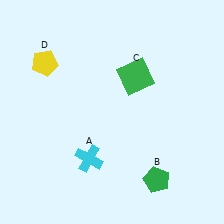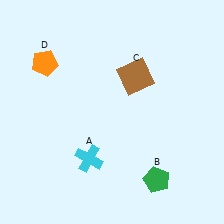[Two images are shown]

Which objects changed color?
C changed from green to brown. D changed from yellow to orange.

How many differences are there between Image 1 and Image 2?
There are 2 differences between the two images.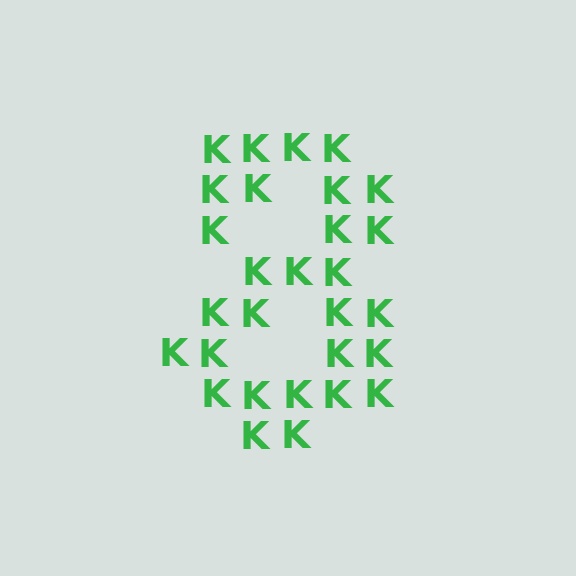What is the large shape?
The large shape is the digit 8.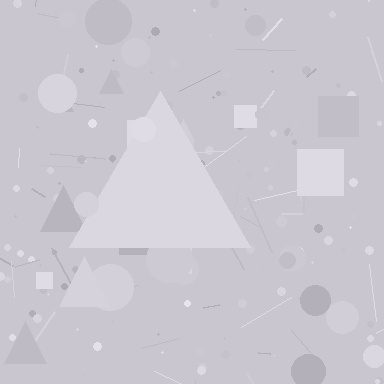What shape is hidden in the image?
A triangle is hidden in the image.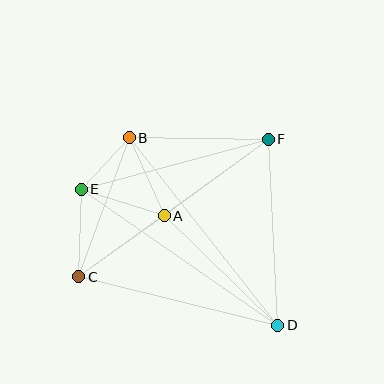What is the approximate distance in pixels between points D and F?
The distance between D and F is approximately 186 pixels.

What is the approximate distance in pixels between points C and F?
The distance between C and F is approximately 234 pixels.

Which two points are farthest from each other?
Points B and D are farthest from each other.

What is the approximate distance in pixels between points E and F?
The distance between E and F is approximately 193 pixels.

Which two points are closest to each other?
Points B and E are closest to each other.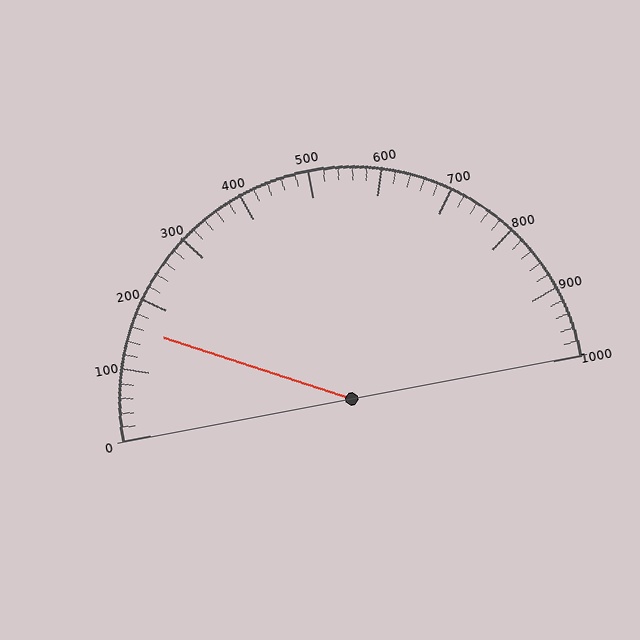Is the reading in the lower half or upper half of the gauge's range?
The reading is in the lower half of the range (0 to 1000).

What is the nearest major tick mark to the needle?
The nearest major tick mark is 200.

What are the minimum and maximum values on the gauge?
The gauge ranges from 0 to 1000.